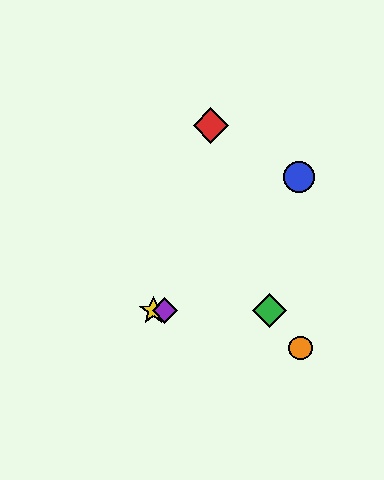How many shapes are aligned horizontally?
3 shapes (the green diamond, the yellow star, the purple diamond) are aligned horizontally.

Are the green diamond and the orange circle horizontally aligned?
No, the green diamond is at y≈311 and the orange circle is at y≈348.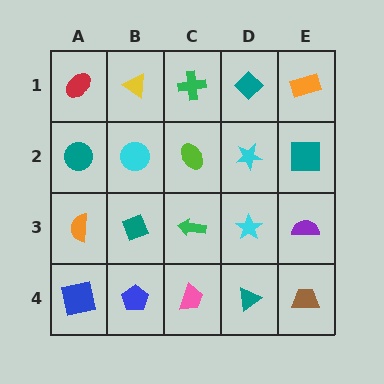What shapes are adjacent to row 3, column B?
A cyan circle (row 2, column B), a blue pentagon (row 4, column B), an orange semicircle (row 3, column A), a green arrow (row 3, column C).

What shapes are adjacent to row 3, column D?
A cyan star (row 2, column D), a teal triangle (row 4, column D), a green arrow (row 3, column C), a purple semicircle (row 3, column E).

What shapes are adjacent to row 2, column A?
A red ellipse (row 1, column A), an orange semicircle (row 3, column A), a cyan circle (row 2, column B).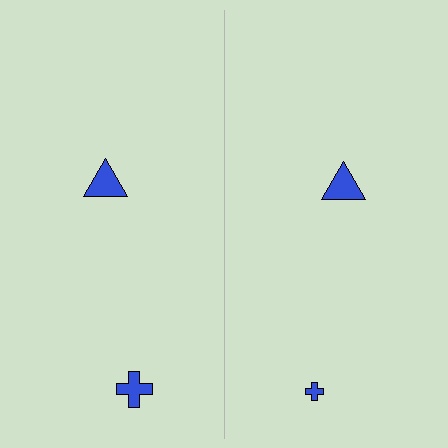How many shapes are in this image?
There are 4 shapes in this image.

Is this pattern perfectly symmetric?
No, the pattern is not perfectly symmetric. The blue cross on the right side has a different size than its mirror counterpart.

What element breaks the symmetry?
The blue cross on the right side has a different size than its mirror counterpart.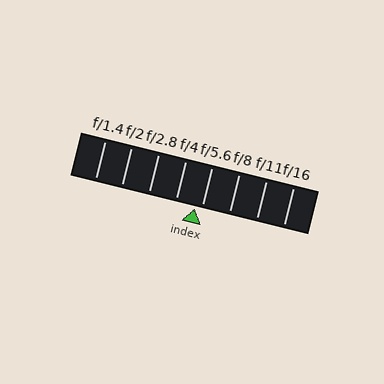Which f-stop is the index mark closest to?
The index mark is closest to f/5.6.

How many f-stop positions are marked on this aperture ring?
There are 8 f-stop positions marked.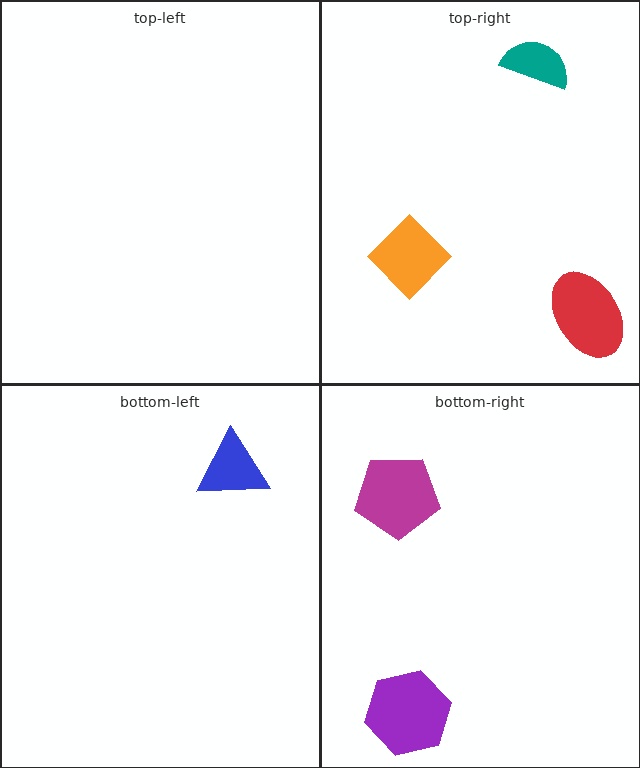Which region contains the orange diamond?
The top-right region.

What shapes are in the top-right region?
The teal semicircle, the red ellipse, the orange diamond.